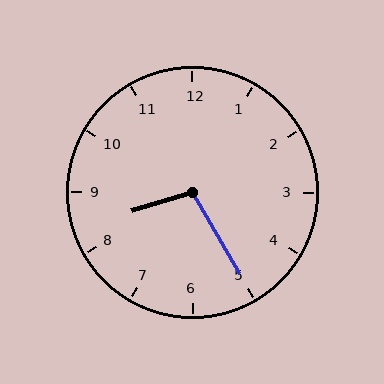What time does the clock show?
8:25.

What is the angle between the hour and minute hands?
Approximately 102 degrees.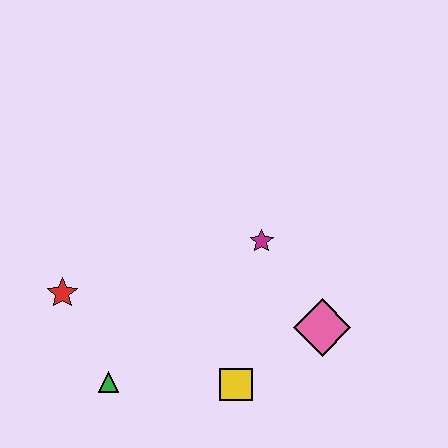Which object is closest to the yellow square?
The pink diamond is closest to the yellow square.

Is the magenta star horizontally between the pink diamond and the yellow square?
Yes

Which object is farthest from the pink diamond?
The red star is farthest from the pink diamond.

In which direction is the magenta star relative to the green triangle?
The magenta star is to the right of the green triangle.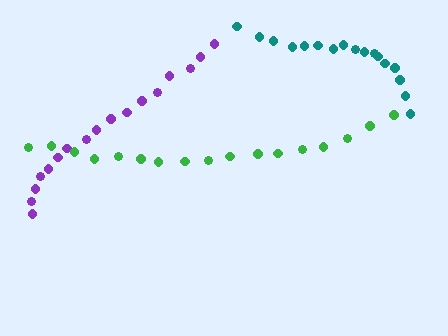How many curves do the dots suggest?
There are 3 distinct paths.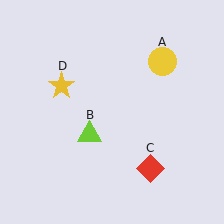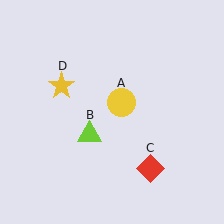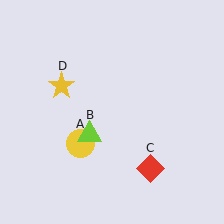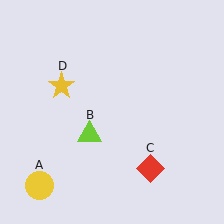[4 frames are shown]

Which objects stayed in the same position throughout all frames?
Lime triangle (object B) and red diamond (object C) and yellow star (object D) remained stationary.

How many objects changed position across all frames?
1 object changed position: yellow circle (object A).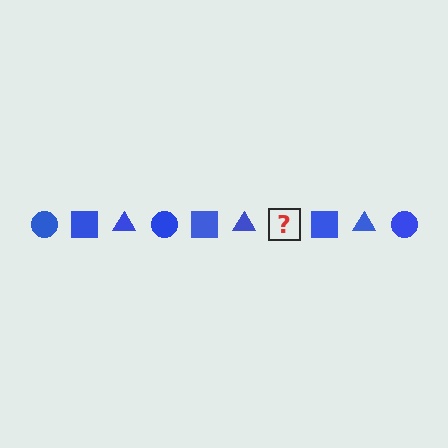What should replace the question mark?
The question mark should be replaced with a blue circle.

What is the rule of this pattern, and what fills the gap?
The rule is that the pattern cycles through circle, square, triangle shapes in blue. The gap should be filled with a blue circle.